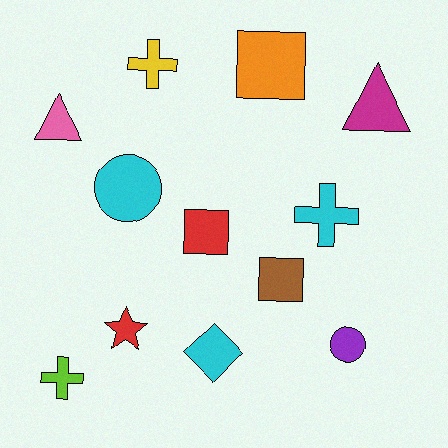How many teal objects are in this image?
There are no teal objects.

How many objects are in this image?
There are 12 objects.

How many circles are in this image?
There are 2 circles.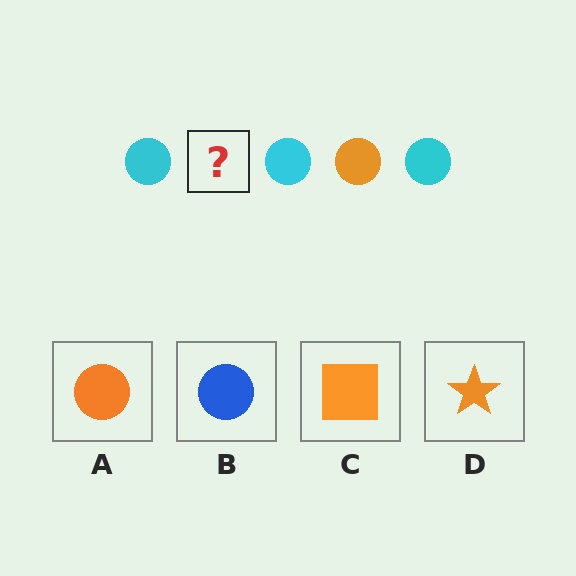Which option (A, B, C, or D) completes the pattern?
A.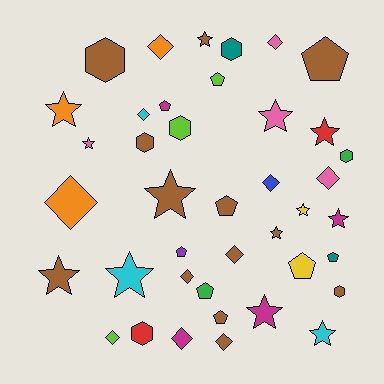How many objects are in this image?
There are 40 objects.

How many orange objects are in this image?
There are 3 orange objects.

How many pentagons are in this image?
There are 9 pentagons.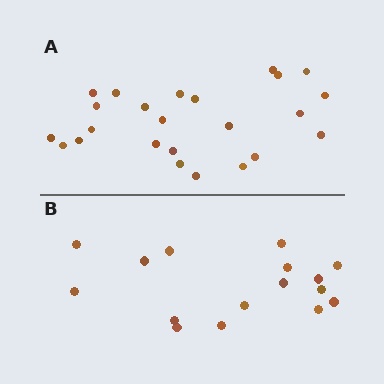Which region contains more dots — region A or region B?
Region A (the top region) has more dots.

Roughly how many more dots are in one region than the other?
Region A has roughly 8 or so more dots than region B.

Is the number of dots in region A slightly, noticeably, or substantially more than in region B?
Region A has substantially more. The ratio is roughly 1.5 to 1.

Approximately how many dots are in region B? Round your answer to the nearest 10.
About 20 dots. (The exact count is 16, which rounds to 20.)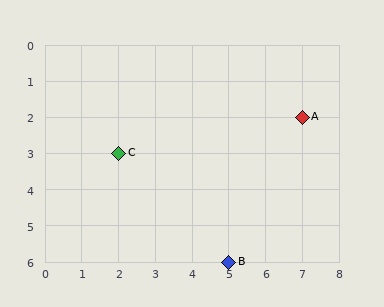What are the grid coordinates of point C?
Point C is at grid coordinates (2, 3).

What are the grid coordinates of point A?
Point A is at grid coordinates (7, 2).